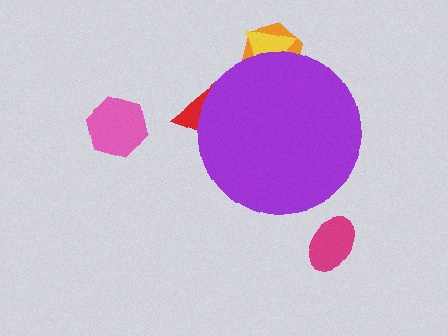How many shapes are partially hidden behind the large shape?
3 shapes are partially hidden.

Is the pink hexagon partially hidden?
No, the pink hexagon is fully visible.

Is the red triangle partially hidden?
Yes, the red triangle is partially hidden behind the purple circle.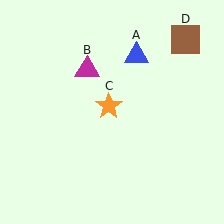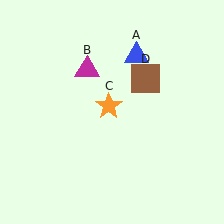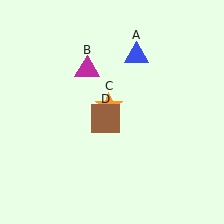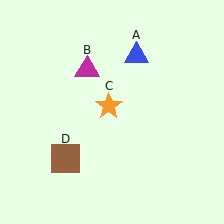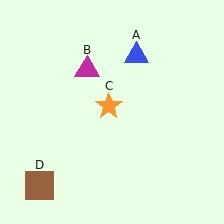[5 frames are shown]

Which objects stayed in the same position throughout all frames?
Blue triangle (object A) and magenta triangle (object B) and orange star (object C) remained stationary.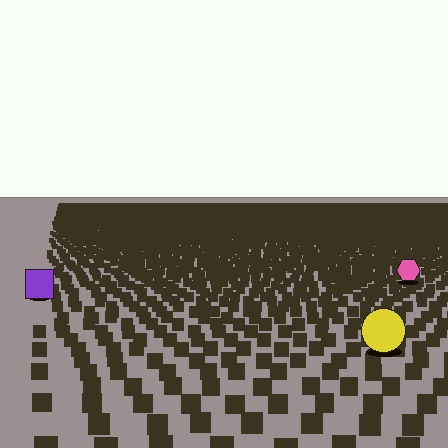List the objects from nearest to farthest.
From nearest to farthest: the yellow circle, the purple square, the pink hexagon.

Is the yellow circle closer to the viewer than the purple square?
Yes. The yellow circle is closer — you can tell from the texture gradient: the ground texture is coarser near it.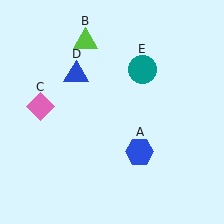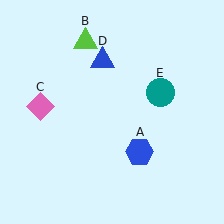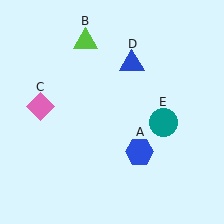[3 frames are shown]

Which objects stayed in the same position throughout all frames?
Blue hexagon (object A) and lime triangle (object B) and pink diamond (object C) remained stationary.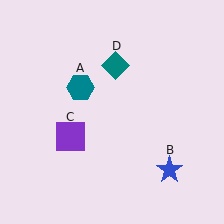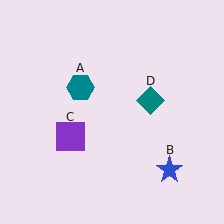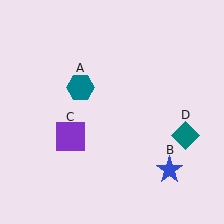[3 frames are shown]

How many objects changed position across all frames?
1 object changed position: teal diamond (object D).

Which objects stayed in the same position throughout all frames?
Teal hexagon (object A) and blue star (object B) and purple square (object C) remained stationary.